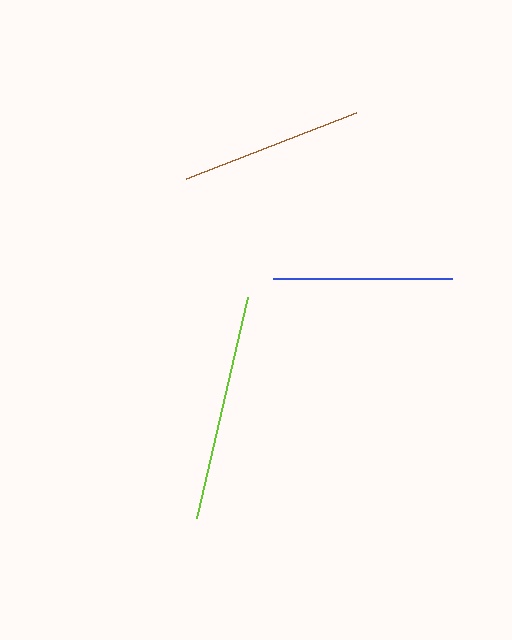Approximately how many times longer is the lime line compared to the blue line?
The lime line is approximately 1.3 times the length of the blue line.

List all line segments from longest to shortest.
From longest to shortest: lime, brown, blue.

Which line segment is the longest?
The lime line is the longest at approximately 227 pixels.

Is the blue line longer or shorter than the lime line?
The lime line is longer than the blue line.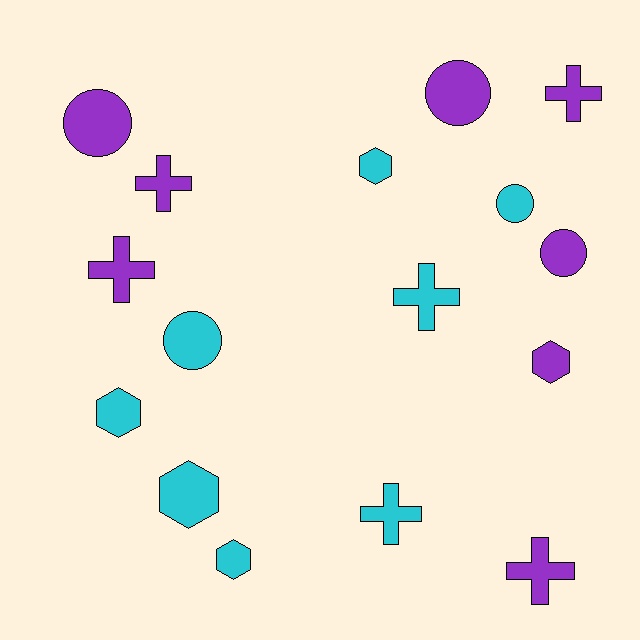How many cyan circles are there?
There are 2 cyan circles.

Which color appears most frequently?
Cyan, with 8 objects.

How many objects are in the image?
There are 16 objects.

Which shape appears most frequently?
Cross, with 6 objects.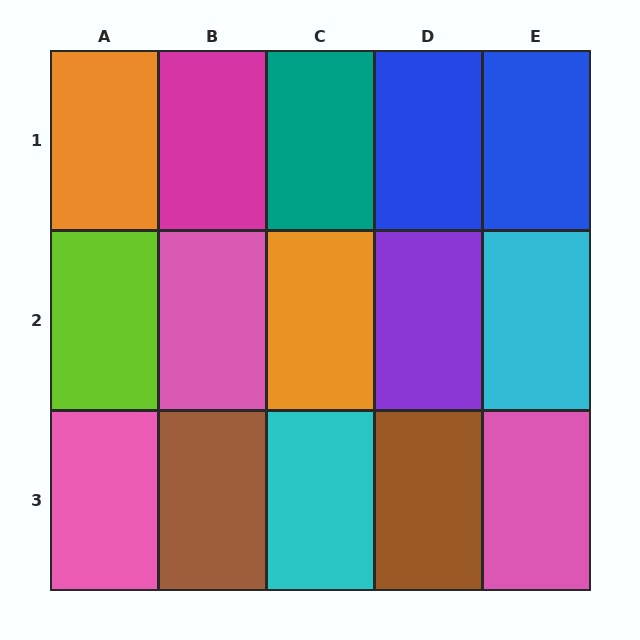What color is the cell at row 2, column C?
Orange.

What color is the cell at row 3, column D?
Brown.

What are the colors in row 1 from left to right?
Orange, magenta, teal, blue, blue.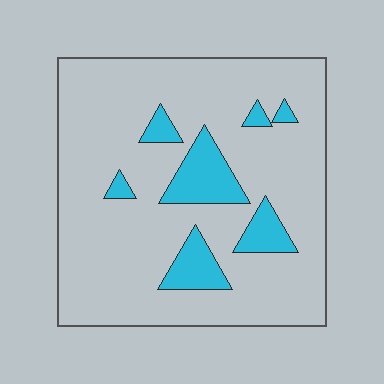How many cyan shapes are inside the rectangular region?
7.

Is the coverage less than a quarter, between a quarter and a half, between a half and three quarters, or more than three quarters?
Less than a quarter.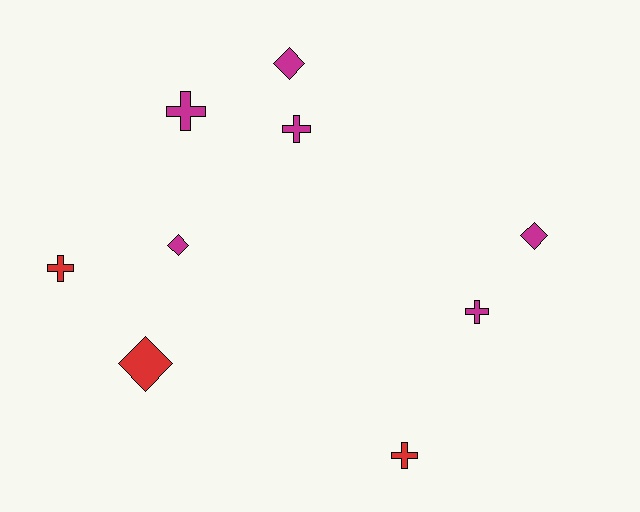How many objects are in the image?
There are 9 objects.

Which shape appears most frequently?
Cross, with 5 objects.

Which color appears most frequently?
Magenta, with 6 objects.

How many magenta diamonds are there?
There are 3 magenta diamonds.